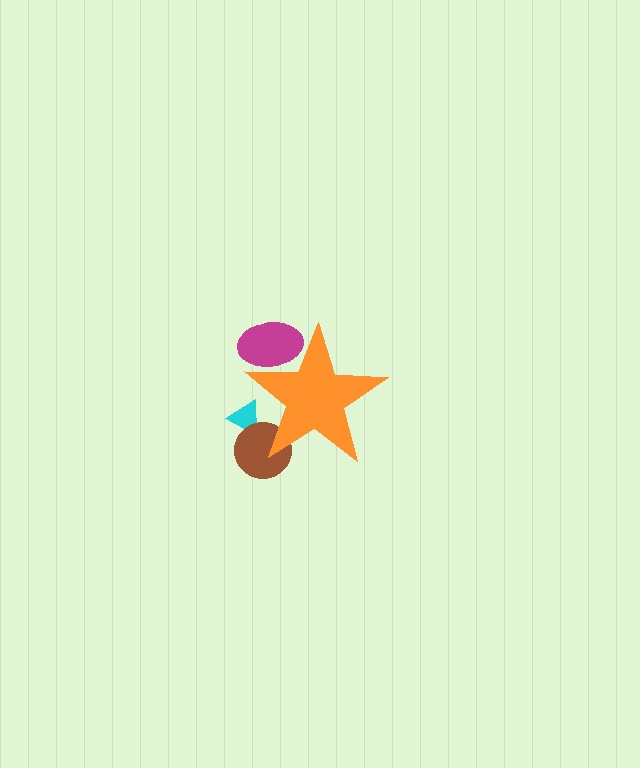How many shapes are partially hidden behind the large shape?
3 shapes are partially hidden.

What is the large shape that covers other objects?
An orange star.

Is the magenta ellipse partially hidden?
Yes, the magenta ellipse is partially hidden behind the orange star.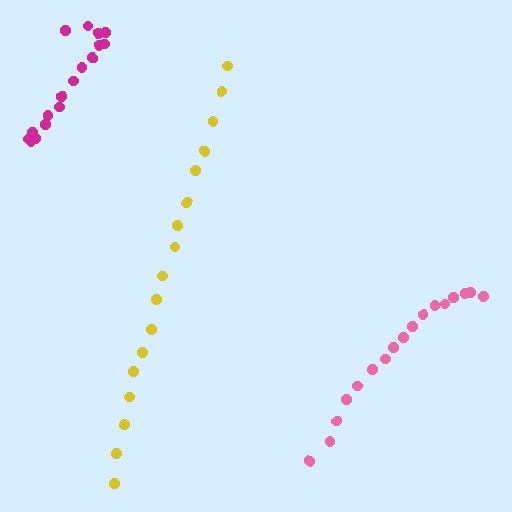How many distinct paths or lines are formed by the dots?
There are 3 distinct paths.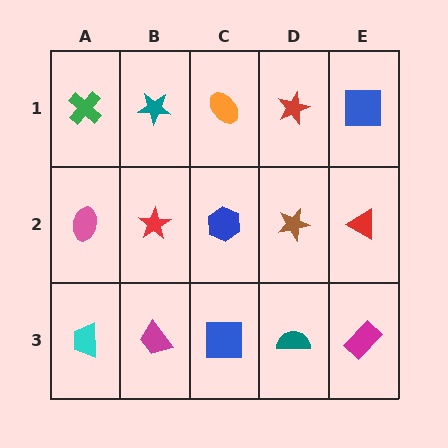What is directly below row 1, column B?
A red star.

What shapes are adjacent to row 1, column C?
A blue hexagon (row 2, column C), a teal star (row 1, column B), a red star (row 1, column D).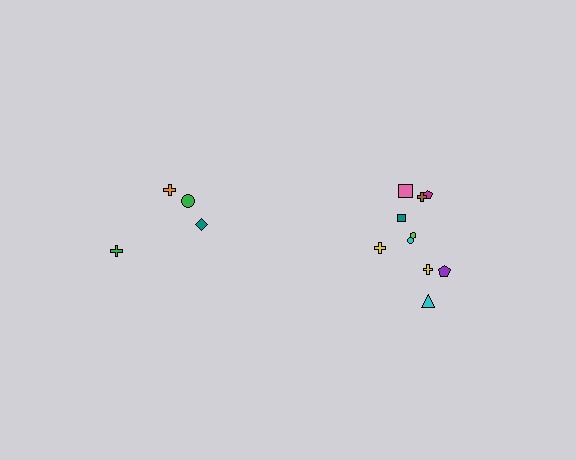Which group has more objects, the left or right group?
The right group.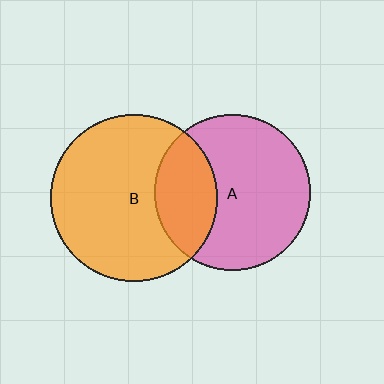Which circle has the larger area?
Circle B (orange).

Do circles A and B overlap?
Yes.